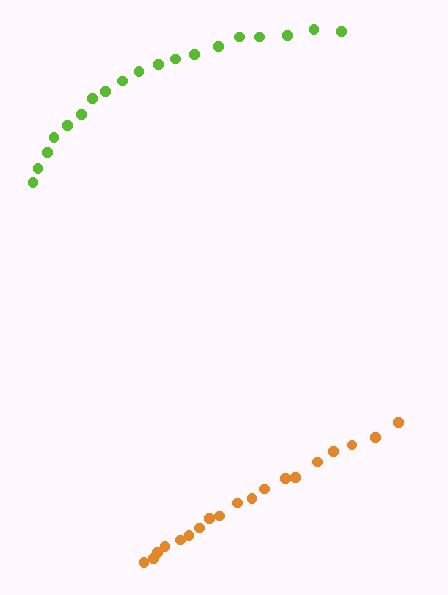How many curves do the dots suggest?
There are 2 distinct paths.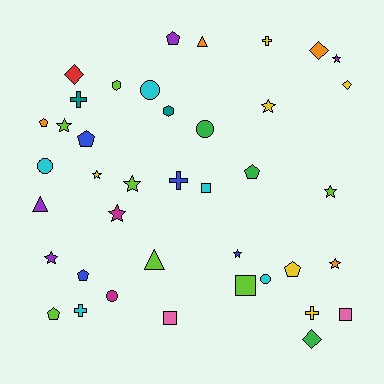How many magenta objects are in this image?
There are 2 magenta objects.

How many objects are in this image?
There are 40 objects.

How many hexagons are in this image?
There are 2 hexagons.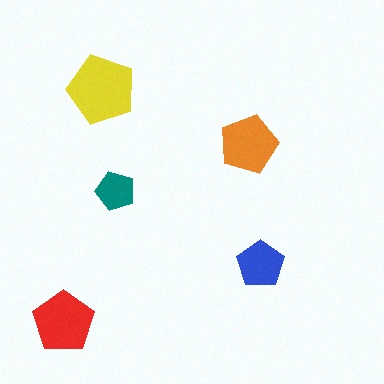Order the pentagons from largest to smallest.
the yellow one, the red one, the orange one, the blue one, the teal one.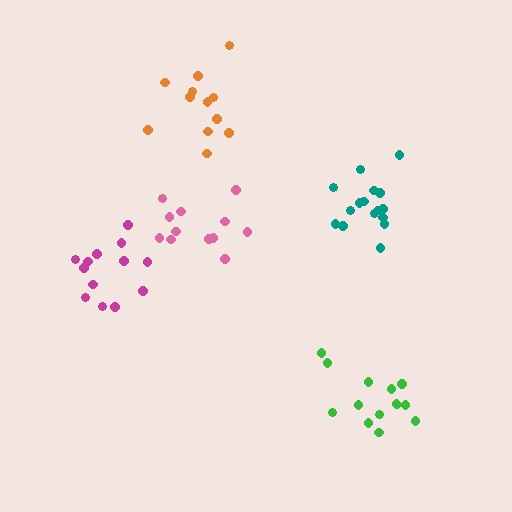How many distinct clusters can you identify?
There are 5 distinct clusters.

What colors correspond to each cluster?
The clusters are colored: orange, pink, green, magenta, teal.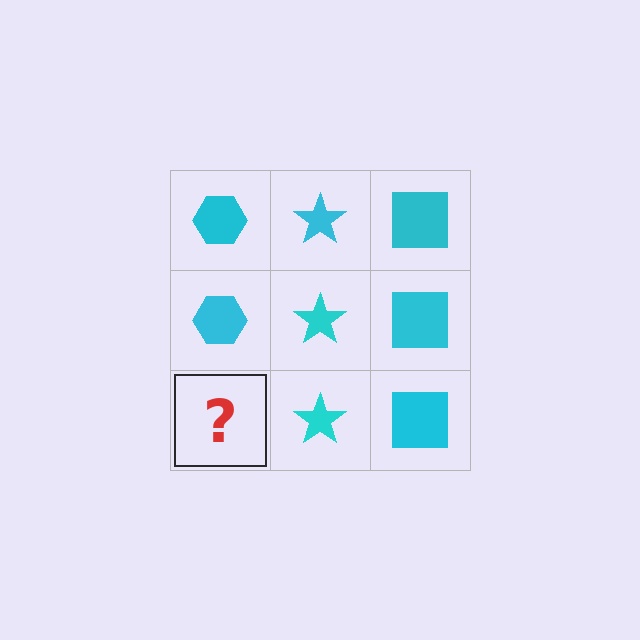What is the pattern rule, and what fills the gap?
The rule is that each column has a consistent shape. The gap should be filled with a cyan hexagon.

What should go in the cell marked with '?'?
The missing cell should contain a cyan hexagon.